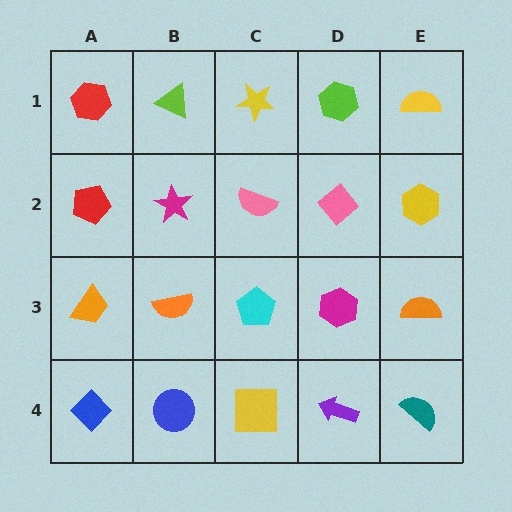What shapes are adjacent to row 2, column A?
A red hexagon (row 1, column A), an orange trapezoid (row 3, column A), a magenta star (row 2, column B).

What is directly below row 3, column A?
A blue diamond.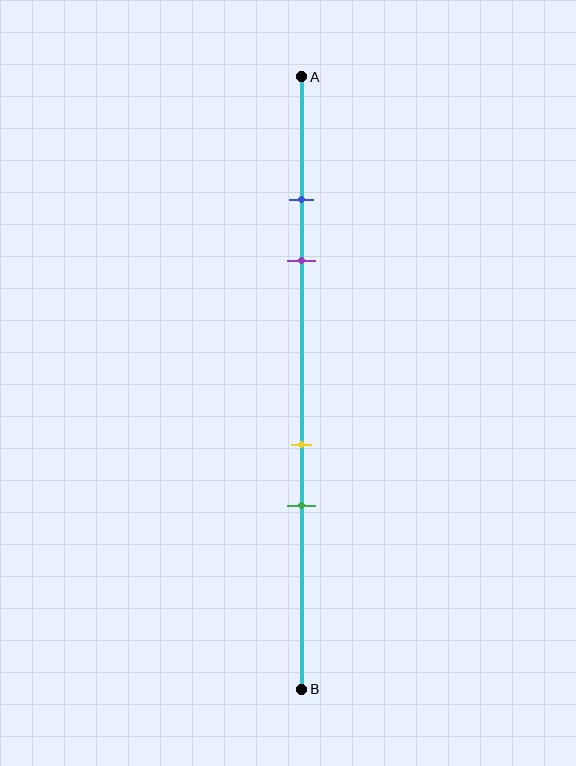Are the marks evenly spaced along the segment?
No, the marks are not evenly spaced.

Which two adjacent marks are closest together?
The blue and purple marks are the closest adjacent pair.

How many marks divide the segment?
There are 4 marks dividing the segment.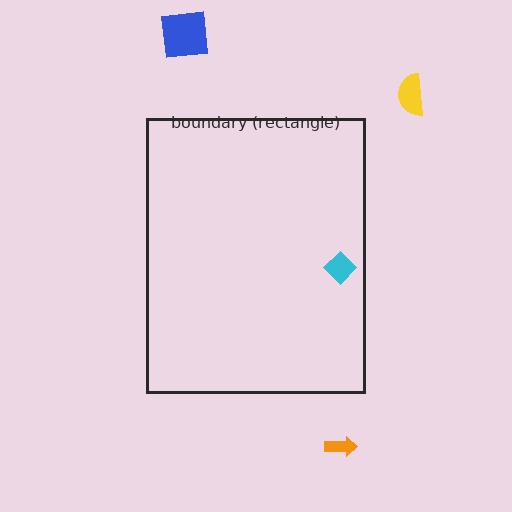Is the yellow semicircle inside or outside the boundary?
Outside.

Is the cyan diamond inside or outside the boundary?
Inside.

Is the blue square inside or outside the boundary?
Outside.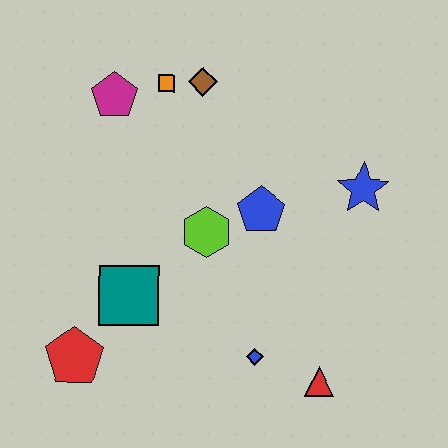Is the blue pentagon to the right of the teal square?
Yes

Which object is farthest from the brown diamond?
The red triangle is farthest from the brown diamond.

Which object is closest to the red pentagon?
The teal square is closest to the red pentagon.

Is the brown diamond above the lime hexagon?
Yes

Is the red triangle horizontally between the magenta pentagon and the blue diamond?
No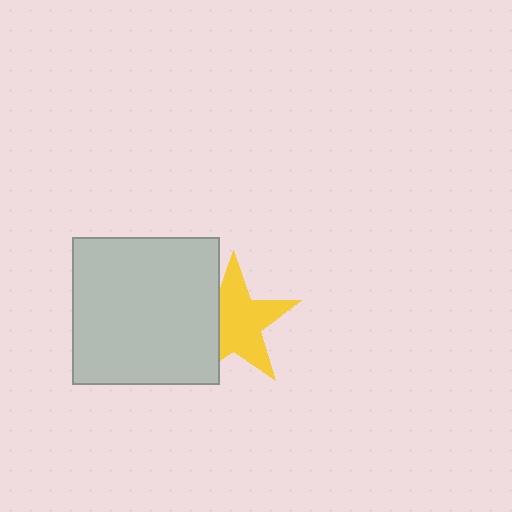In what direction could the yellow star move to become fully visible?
The yellow star could move right. That would shift it out from behind the light gray square entirely.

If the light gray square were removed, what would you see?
You would see the complete yellow star.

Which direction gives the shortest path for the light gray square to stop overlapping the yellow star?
Moving left gives the shortest separation.